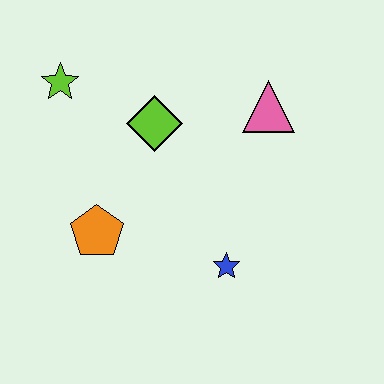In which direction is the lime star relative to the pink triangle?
The lime star is to the left of the pink triangle.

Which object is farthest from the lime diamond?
The blue star is farthest from the lime diamond.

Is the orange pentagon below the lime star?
Yes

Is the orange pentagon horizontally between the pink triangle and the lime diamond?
No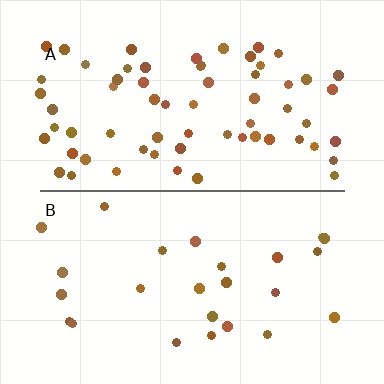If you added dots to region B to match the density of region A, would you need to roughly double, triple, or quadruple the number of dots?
Approximately triple.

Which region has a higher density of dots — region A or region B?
A (the top).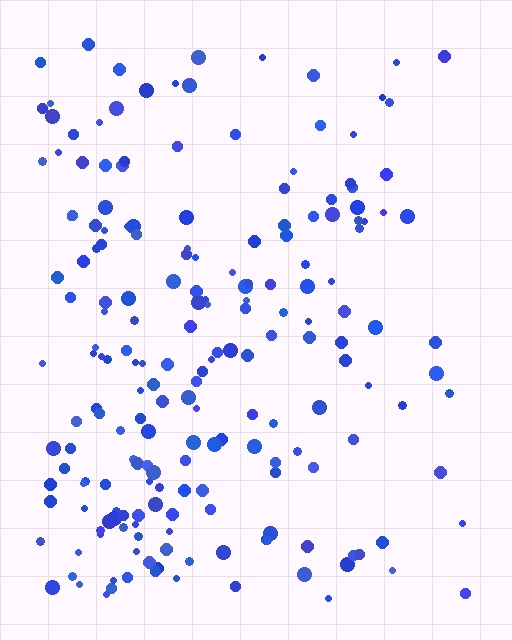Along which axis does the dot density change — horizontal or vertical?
Horizontal.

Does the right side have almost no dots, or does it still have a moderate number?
Still a moderate number, just noticeably fewer than the left.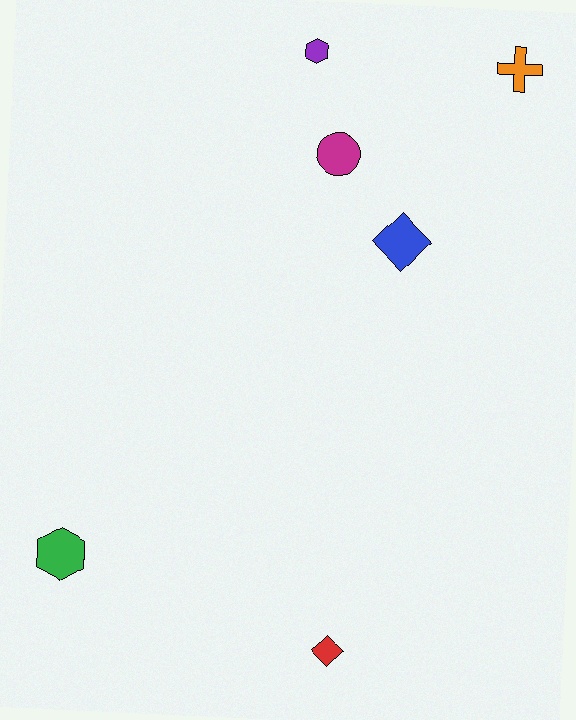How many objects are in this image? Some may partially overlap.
There are 6 objects.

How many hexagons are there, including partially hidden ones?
There are 2 hexagons.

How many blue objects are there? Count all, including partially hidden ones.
There is 1 blue object.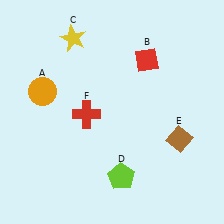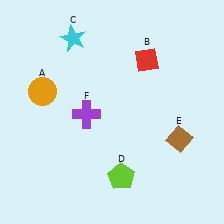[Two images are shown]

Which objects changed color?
C changed from yellow to cyan. F changed from red to purple.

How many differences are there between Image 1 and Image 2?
There are 2 differences between the two images.